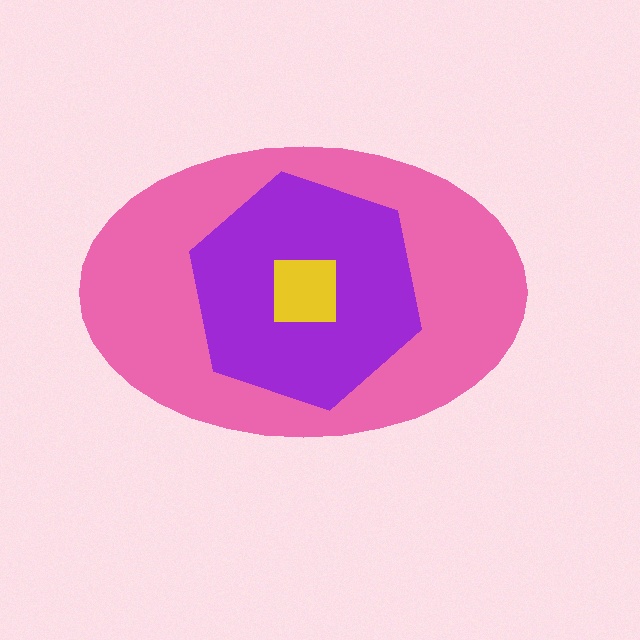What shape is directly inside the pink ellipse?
The purple hexagon.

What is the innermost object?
The yellow square.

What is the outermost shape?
The pink ellipse.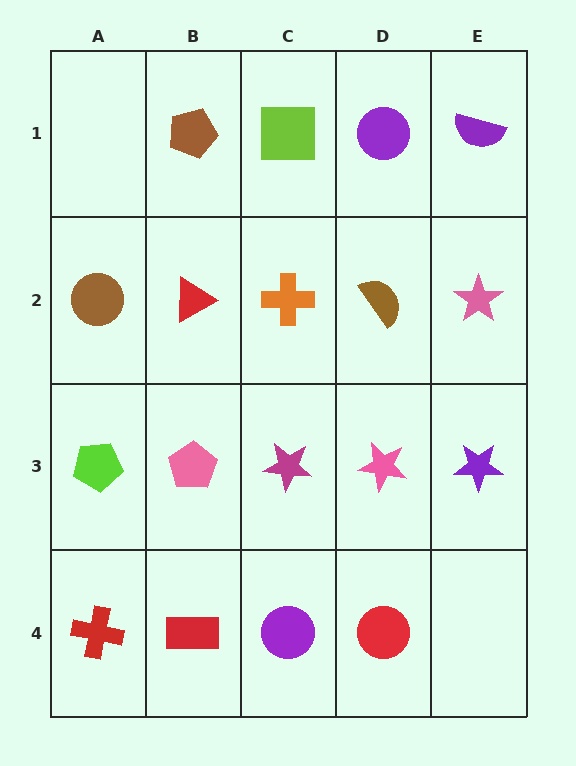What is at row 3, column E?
A purple star.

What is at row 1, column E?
A purple semicircle.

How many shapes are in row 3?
5 shapes.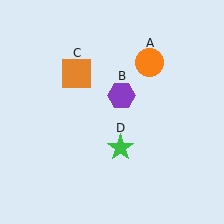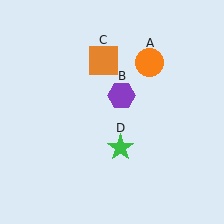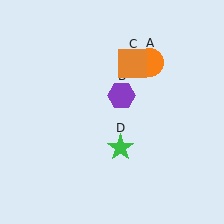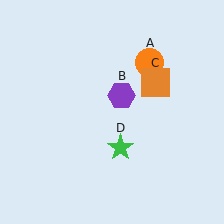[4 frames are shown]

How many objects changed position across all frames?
1 object changed position: orange square (object C).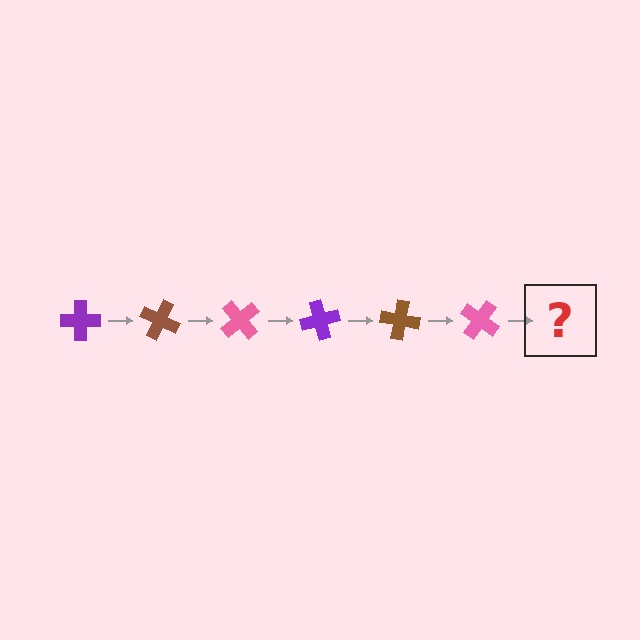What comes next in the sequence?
The next element should be a purple cross, rotated 150 degrees from the start.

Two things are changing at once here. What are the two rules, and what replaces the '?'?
The two rules are that it rotates 25 degrees each step and the color cycles through purple, brown, and pink. The '?' should be a purple cross, rotated 150 degrees from the start.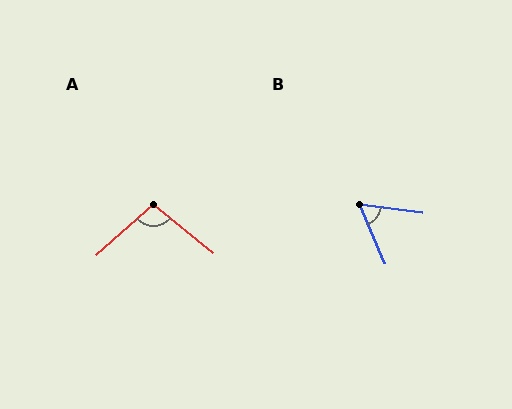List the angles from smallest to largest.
B (60°), A (99°).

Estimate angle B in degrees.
Approximately 60 degrees.